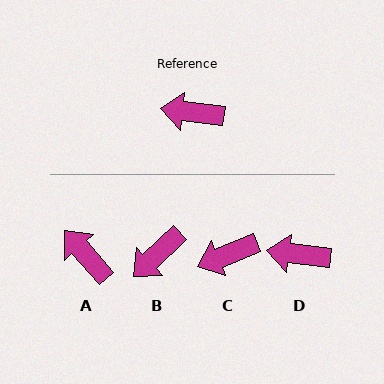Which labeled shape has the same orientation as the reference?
D.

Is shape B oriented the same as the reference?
No, it is off by about 50 degrees.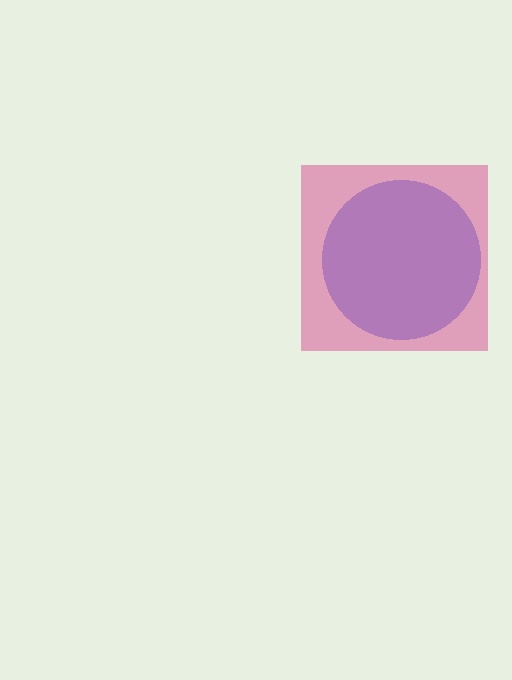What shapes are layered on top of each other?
The layered shapes are: a blue circle, a pink square.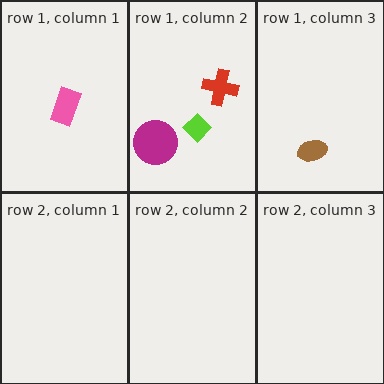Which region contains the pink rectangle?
The row 1, column 1 region.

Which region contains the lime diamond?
The row 1, column 2 region.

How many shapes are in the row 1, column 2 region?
3.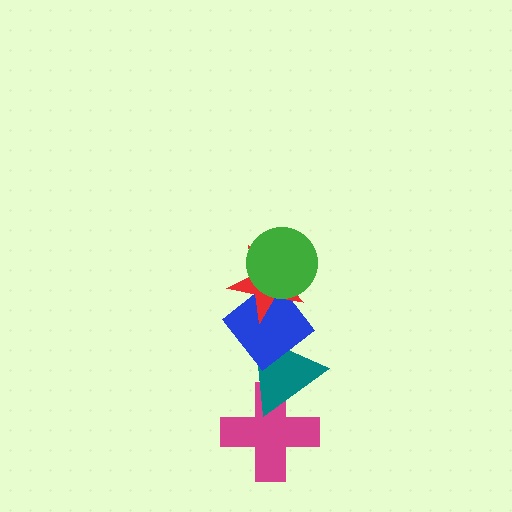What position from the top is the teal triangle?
The teal triangle is 4th from the top.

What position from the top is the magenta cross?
The magenta cross is 5th from the top.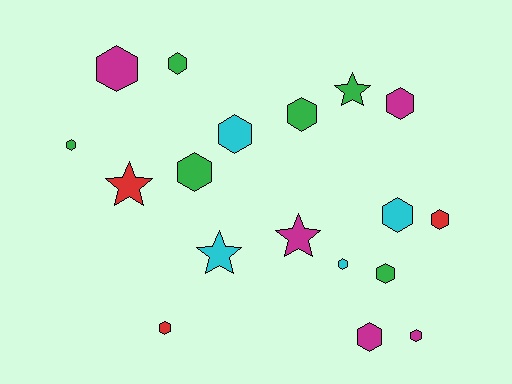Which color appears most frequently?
Green, with 6 objects.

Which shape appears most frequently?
Hexagon, with 14 objects.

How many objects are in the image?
There are 18 objects.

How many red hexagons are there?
There are 2 red hexagons.